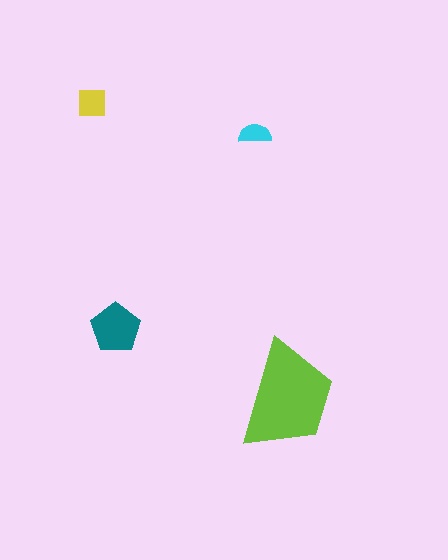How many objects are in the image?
There are 4 objects in the image.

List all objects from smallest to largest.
The cyan semicircle, the yellow square, the teal pentagon, the lime trapezoid.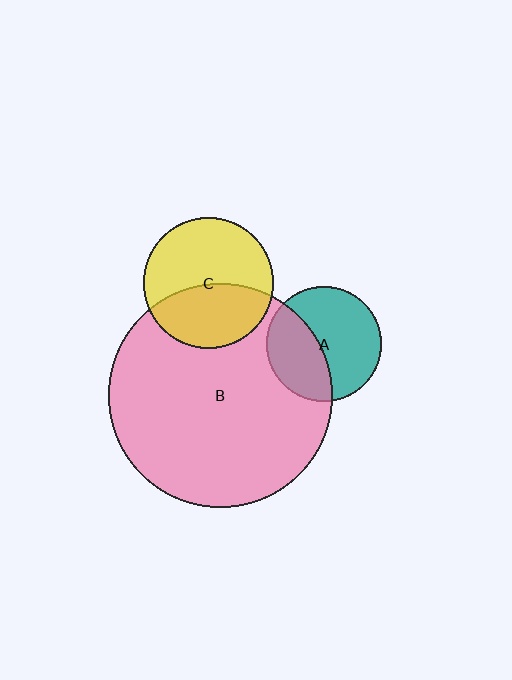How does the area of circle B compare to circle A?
Approximately 3.8 times.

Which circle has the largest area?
Circle B (pink).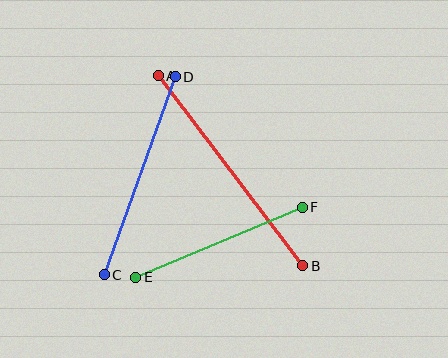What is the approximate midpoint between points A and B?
The midpoint is at approximately (231, 171) pixels.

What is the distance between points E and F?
The distance is approximately 181 pixels.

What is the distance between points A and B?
The distance is approximately 239 pixels.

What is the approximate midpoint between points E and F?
The midpoint is at approximately (219, 242) pixels.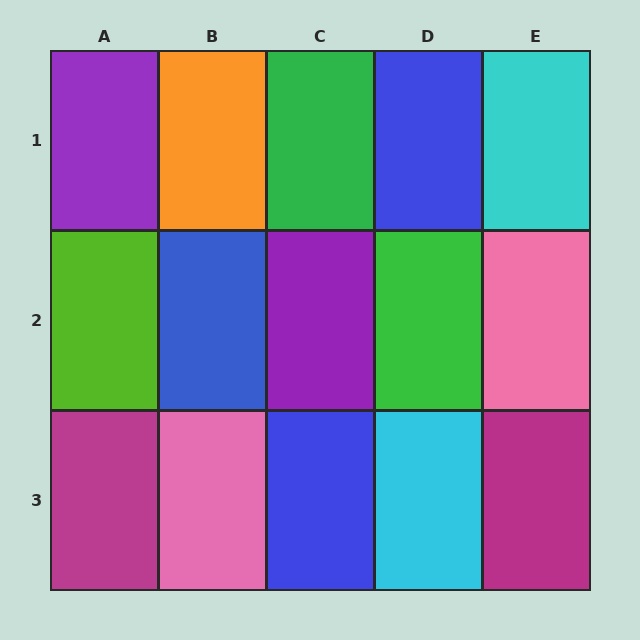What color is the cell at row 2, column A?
Lime.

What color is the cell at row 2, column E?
Pink.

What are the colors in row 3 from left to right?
Magenta, pink, blue, cyan, magenta.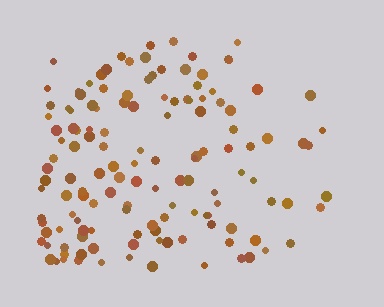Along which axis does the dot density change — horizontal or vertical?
Horizontal.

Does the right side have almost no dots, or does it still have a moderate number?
Still a moderate number, just noticeably fewer than the left.